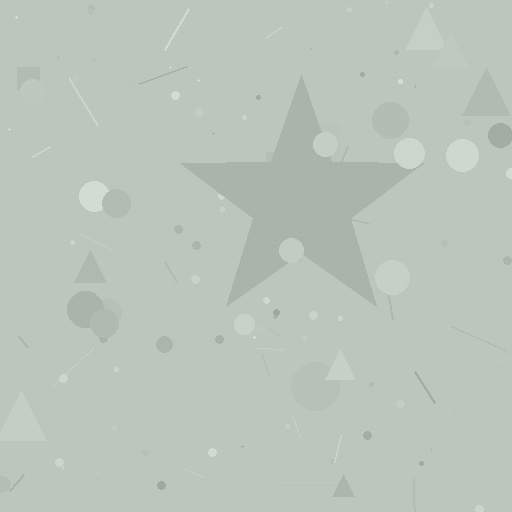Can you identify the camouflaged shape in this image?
The camouflaged shape is a star.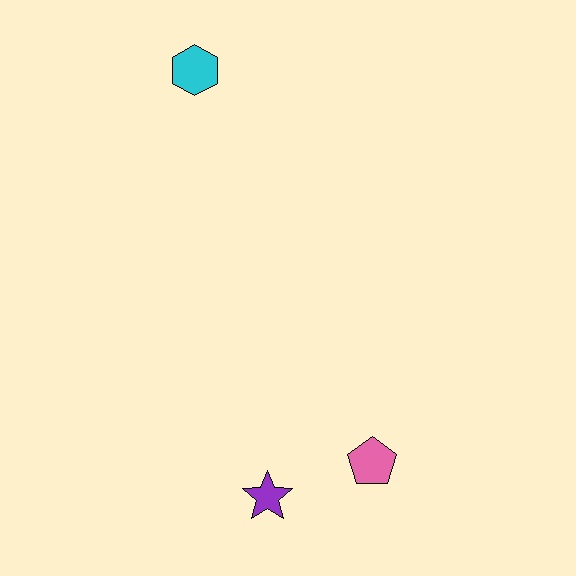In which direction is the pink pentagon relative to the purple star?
The pink pentagon is to the right of the purple star.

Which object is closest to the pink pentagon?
The purple star is closest to the pink pentagon.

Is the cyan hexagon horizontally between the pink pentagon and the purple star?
No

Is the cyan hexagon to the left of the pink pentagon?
Yes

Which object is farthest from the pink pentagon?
The cyan hexagon is farthest from the pink pentagon.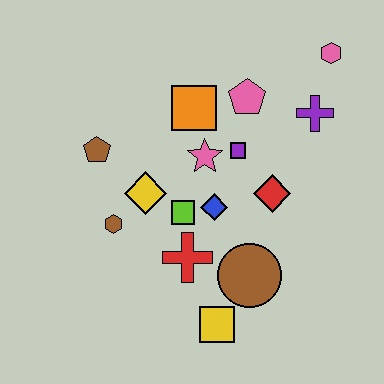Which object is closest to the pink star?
The purple square is closest to the pink star.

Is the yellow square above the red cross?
No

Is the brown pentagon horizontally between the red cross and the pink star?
No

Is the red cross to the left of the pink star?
Yes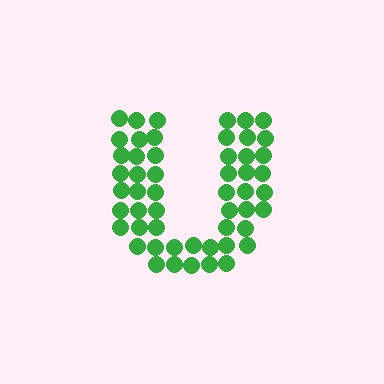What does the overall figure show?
The overall figure shows the letter U.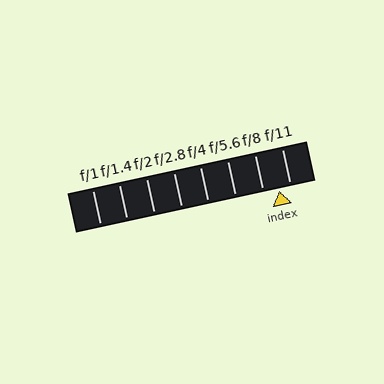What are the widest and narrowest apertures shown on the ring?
The widest aperture shown is f/1 and the narrowest is f/11.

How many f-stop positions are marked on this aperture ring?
There are 8 f-stop positions marked.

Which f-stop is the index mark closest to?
The index mark is closest to f/11.